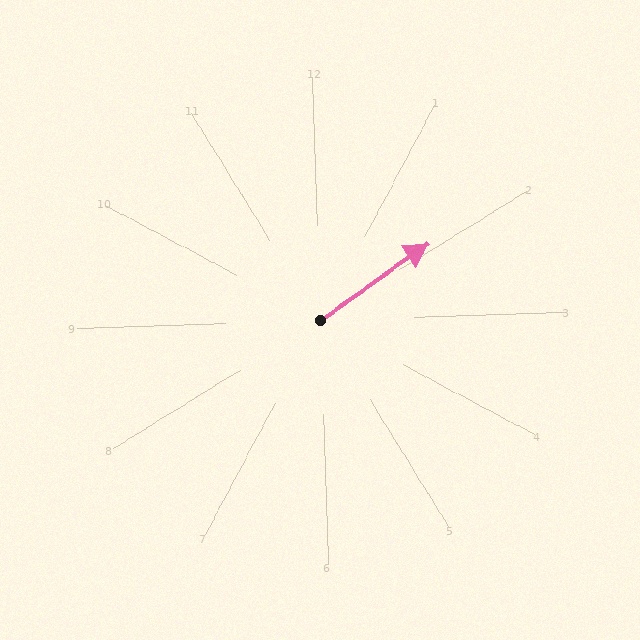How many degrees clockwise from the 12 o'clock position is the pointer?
Approximately 56 degrees.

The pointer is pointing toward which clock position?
Roughly 2 o'clock.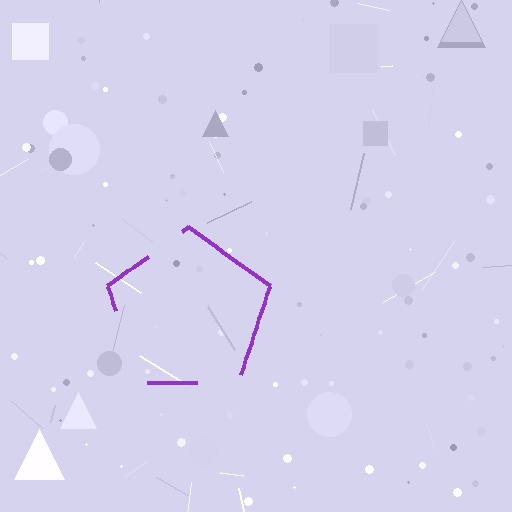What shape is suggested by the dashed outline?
The dashed outline suggests a pentagon.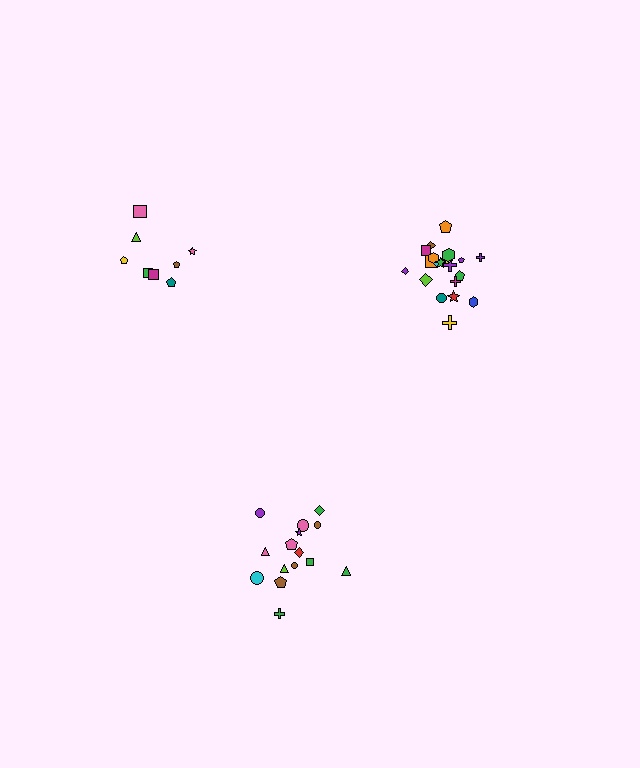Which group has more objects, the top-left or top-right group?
The top-right group.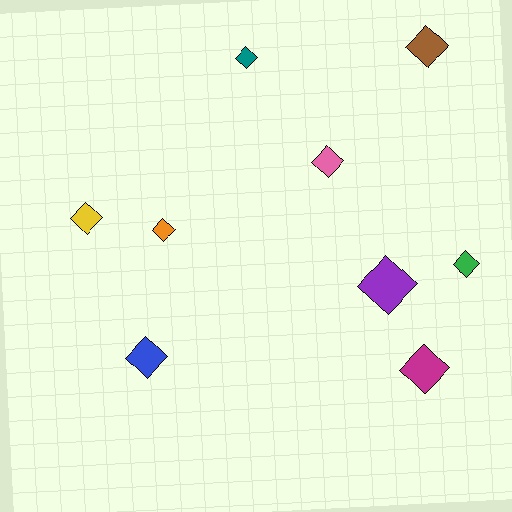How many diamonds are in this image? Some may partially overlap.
There are 9 diamonds.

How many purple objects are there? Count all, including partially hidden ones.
There is 1 purple object.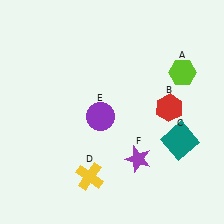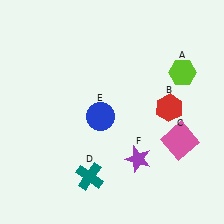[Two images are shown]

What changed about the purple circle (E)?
In Image 1, E is purple. In Image 2, it changed to blue.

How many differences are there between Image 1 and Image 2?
There are 3 differences between the two images.